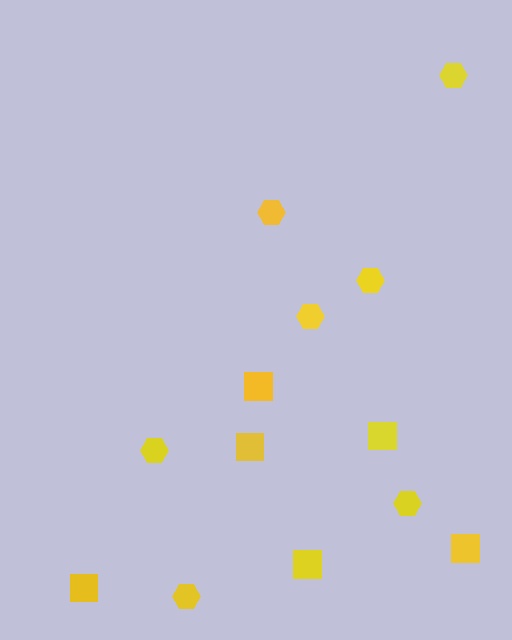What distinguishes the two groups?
There are 2 groups: one group of squares (6) and one group of hexagons (7).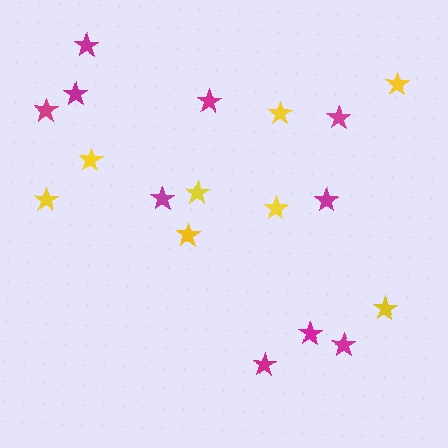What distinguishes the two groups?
There are 2 groups: one group of yellow stars (8) and one group of magenta stars (10).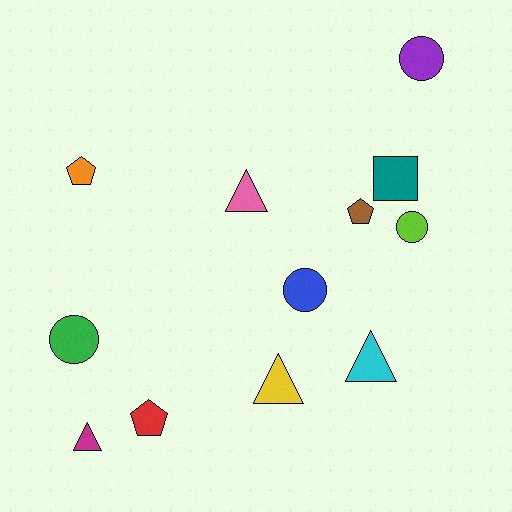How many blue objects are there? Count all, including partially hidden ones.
There is 1 blue object.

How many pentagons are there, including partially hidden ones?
There are 3 pentagons.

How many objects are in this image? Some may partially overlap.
There are 12 objects.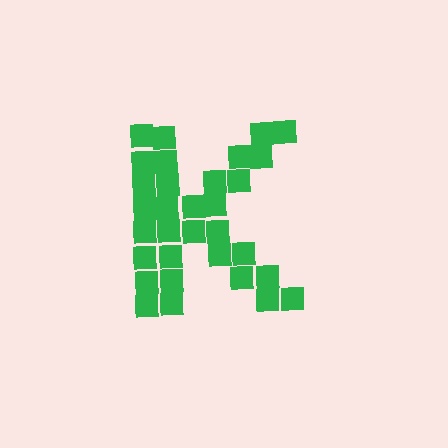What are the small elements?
The small elements are squares.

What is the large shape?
The large shape is the letter K.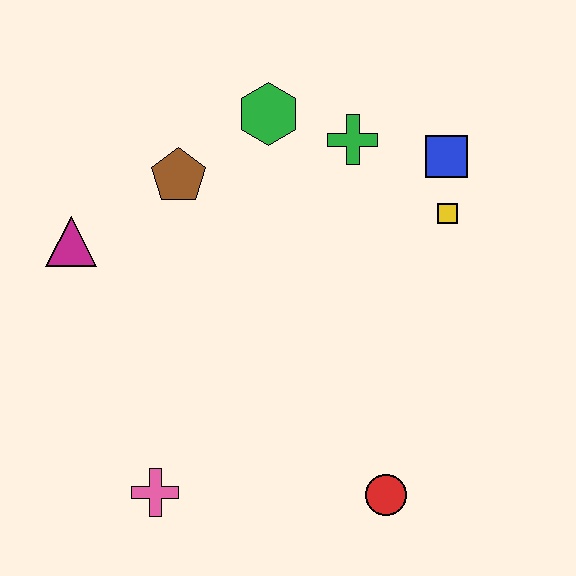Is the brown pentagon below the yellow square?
No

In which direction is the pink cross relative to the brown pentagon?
The pink cross is below the brown pentagon.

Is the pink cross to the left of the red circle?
Yes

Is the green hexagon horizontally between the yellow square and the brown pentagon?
Yes